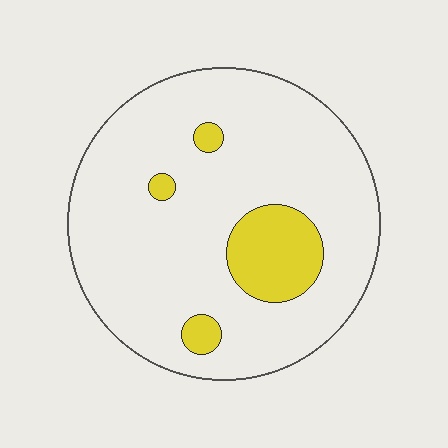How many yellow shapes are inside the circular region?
4.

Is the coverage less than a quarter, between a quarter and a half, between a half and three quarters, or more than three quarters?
Less than a quarter.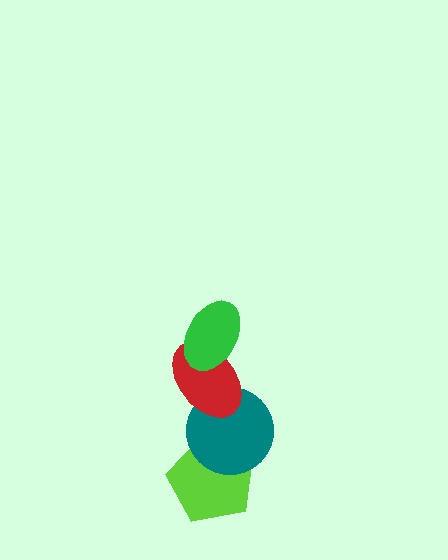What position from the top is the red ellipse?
The red ellipse is 2nd from the top.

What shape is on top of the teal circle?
The red ellipse is on top of the teal circle.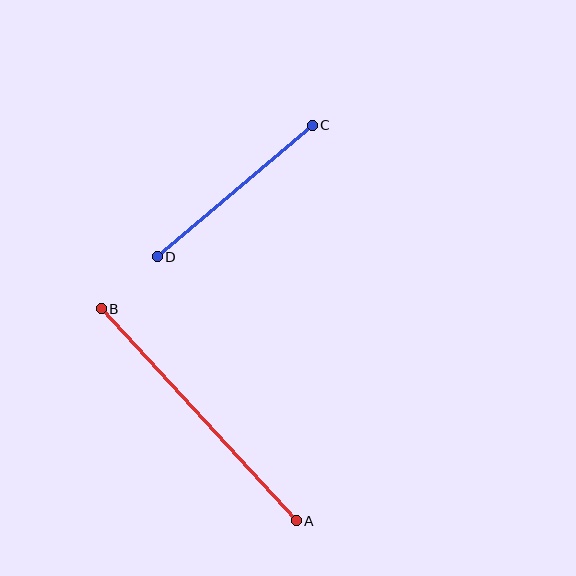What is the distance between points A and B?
The distance is approximately 288 pixels.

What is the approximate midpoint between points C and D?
The midpoint is at approximately (235, 191) pixels.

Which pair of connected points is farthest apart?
Points A and B are farthest apart.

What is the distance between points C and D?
The distance is approximately 203 pixels.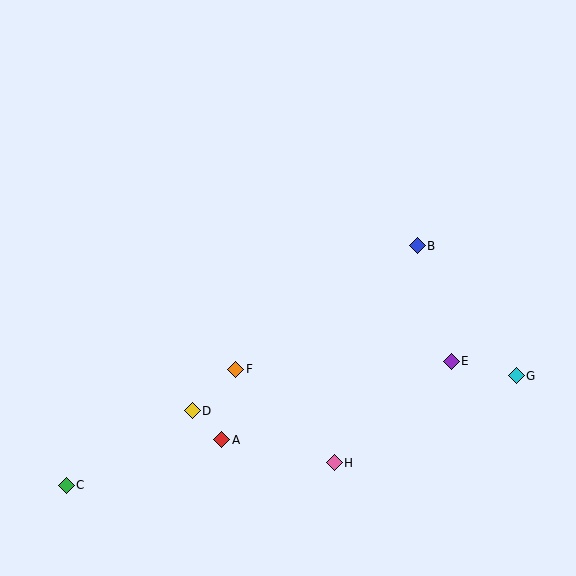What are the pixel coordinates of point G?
Point G is at (516, 376).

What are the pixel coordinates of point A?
Point A is at (222, 440).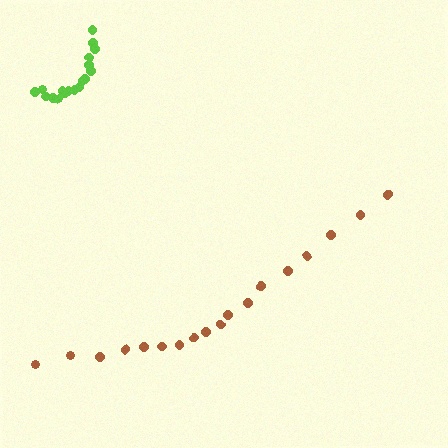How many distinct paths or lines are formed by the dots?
There are 2 distinct paths.